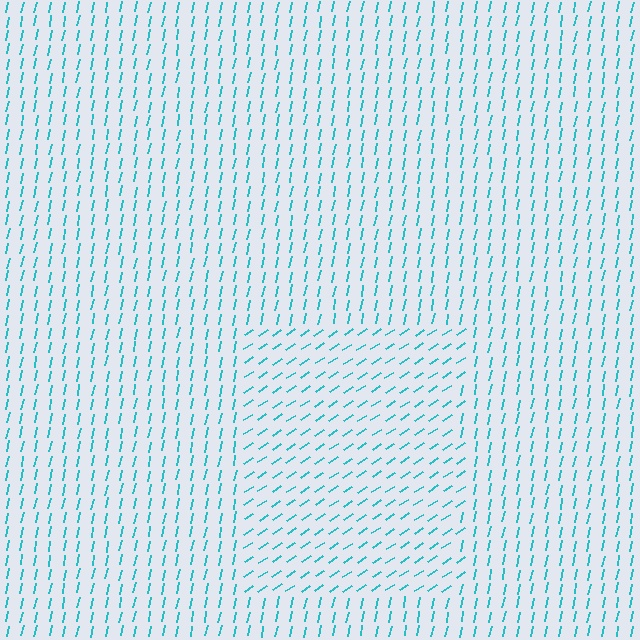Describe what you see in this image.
The image is filled with small cyan line segments. A rectangle region in the image has lines oriented differently from the surrounding lines, creating a visible texture boundary.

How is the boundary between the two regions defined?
The boundary is defined purely by a change in line orientation (approximately 45 degrees difference). All lines are the same color and thickness.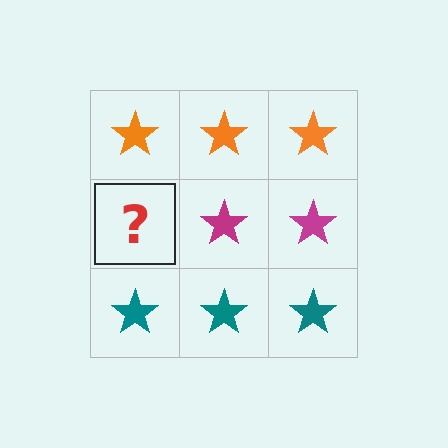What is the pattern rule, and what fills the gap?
The rule is that each row has a consistent color. The gap should be filled with a magenta star.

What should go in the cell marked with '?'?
The missing cell should contain a magenta star.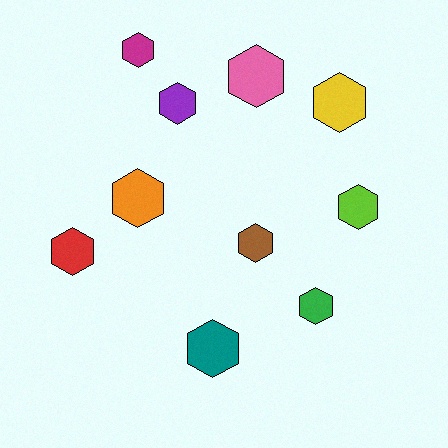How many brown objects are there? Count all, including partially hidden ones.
There is 1 brown object.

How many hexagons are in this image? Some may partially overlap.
There are 10 hexagons.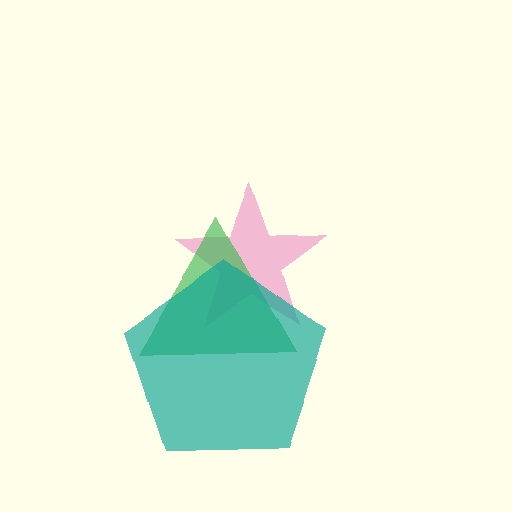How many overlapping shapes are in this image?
There are 3 overlapping shapes in the image.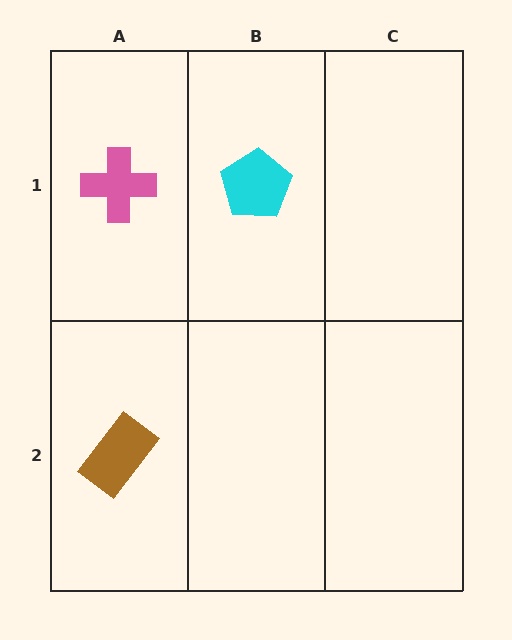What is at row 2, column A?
A brown rectangle.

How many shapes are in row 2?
1 shape.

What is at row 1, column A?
A pink cross.